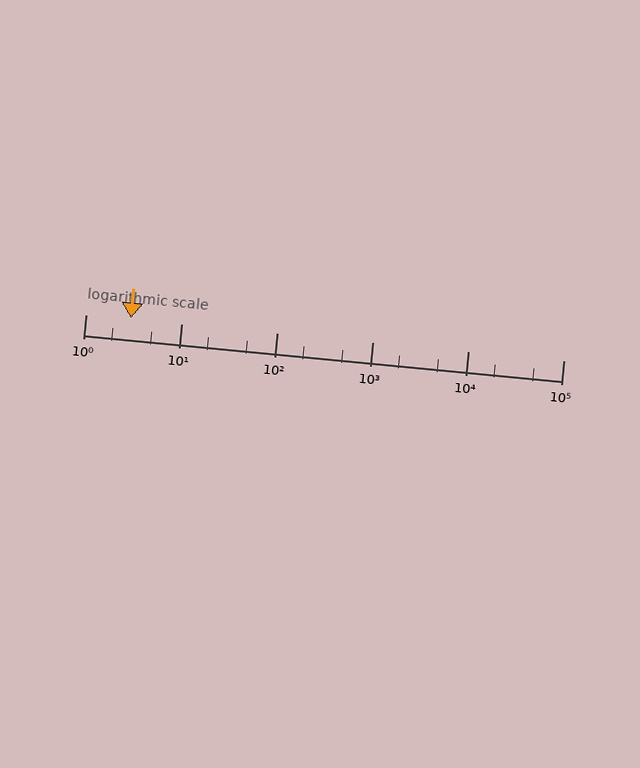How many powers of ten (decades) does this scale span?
The scale spans 5 decades, from 1 to 100000.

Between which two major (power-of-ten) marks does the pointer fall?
The pointer is between 1 and 10.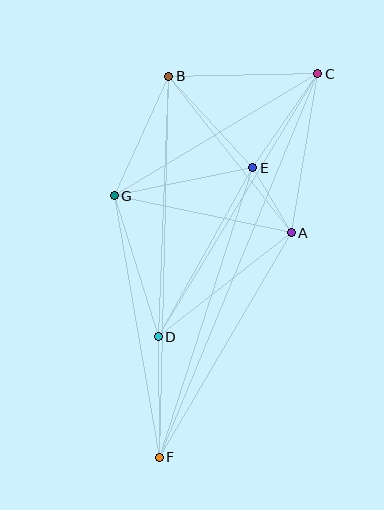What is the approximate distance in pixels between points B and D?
The distance between B and D is approximately 261 pixels.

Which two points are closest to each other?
Points A and E are closest to each other.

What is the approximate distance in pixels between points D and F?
The distance between D and F is approximately 120 pixels.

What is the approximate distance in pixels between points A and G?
The distance between A and G is approximately 181 pixels.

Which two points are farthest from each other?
Points C and F are farthest from each other.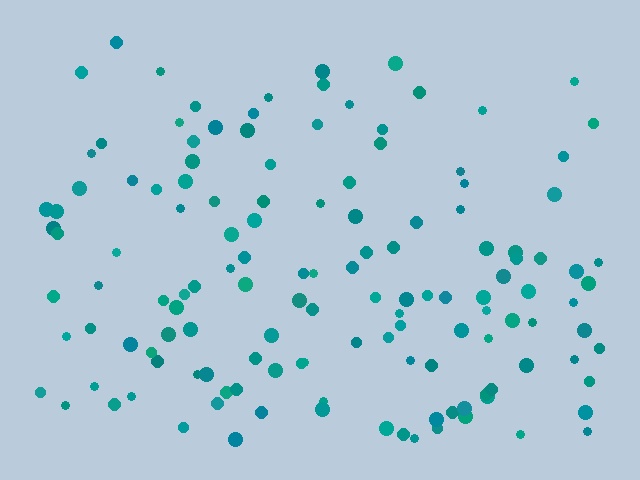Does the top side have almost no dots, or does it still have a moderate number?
Still a moderate number, just noticeably fewer than the bottom.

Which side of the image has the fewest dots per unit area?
The top.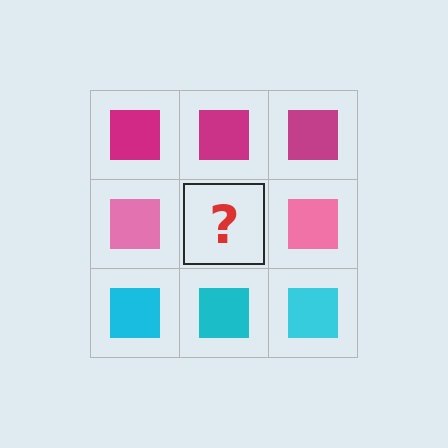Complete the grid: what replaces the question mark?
The question mark should be replaced with a pink square.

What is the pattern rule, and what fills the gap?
The rule is that each row has a consistent color. The gap should be filled with a pink square.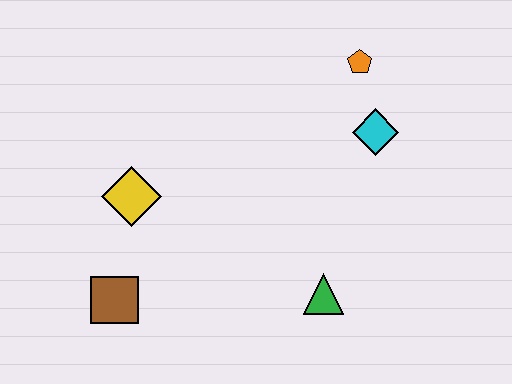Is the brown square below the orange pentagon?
Yes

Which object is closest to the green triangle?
The cyan diamond is closest to the green triangle.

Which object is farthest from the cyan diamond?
The brown square is farthest from the cyan diamond.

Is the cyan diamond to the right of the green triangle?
Yes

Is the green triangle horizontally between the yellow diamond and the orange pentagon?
Yes